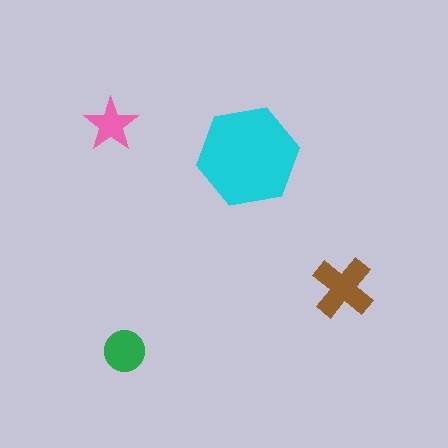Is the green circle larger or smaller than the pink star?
Larger.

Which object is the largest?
The cyan hexagon.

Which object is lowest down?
The green circle is bottommost.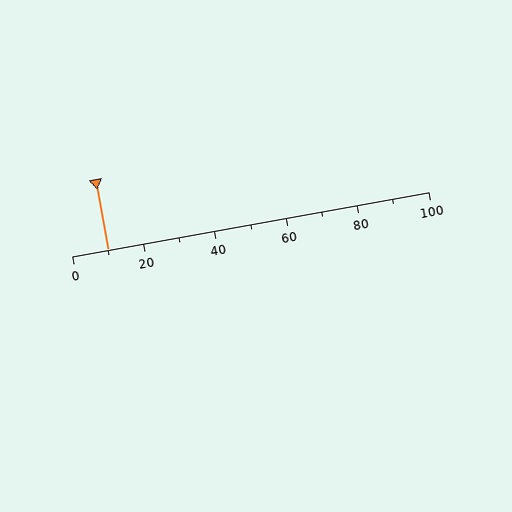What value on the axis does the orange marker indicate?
The marker indicates approximately 10.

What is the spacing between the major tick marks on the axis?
The major ticks are spaced 20 apart.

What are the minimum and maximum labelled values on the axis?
The axis runs from 0 to 100.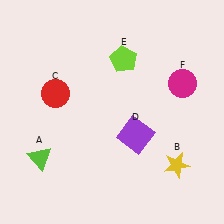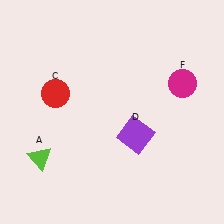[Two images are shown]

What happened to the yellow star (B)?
The yellow star (B) was removed in Image 2. It was in the bottom-right area of Image 1.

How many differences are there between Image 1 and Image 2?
There are 2 differences between the two images.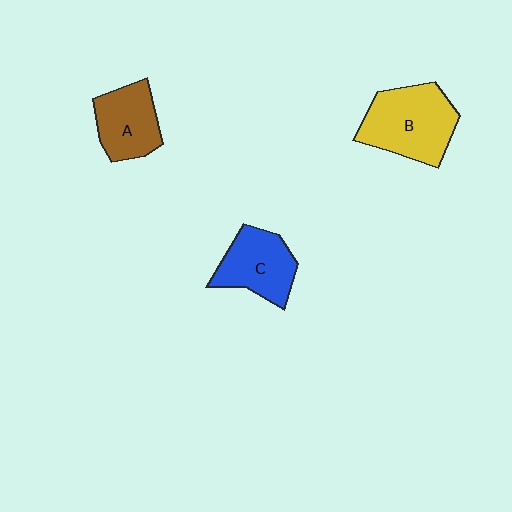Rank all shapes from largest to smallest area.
From largest to smallest: B (yellow), C (blue), A (brown).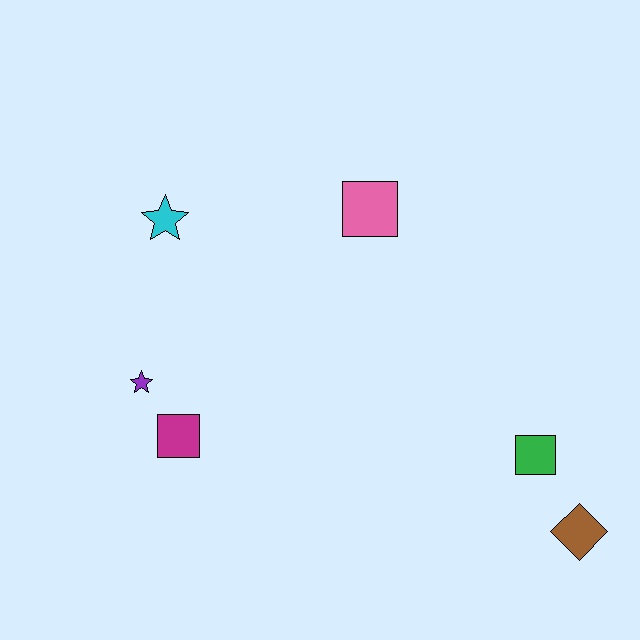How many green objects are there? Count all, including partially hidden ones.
There is 1 green object.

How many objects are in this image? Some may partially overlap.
There are 6 objects.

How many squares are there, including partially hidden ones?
There are 3 squares.